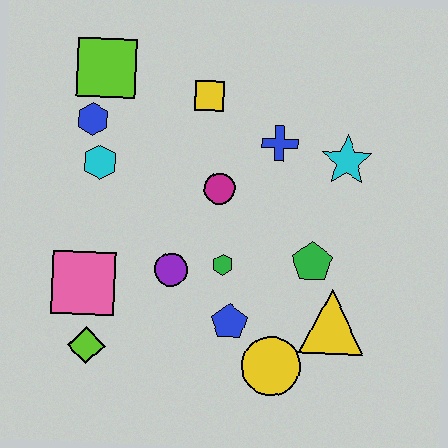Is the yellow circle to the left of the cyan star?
Yes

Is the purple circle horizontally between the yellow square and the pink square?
Yes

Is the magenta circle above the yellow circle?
Yes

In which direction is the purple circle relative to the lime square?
The purple circle is below the lime square.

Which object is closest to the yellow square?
The blue cross is closest to the yellow square.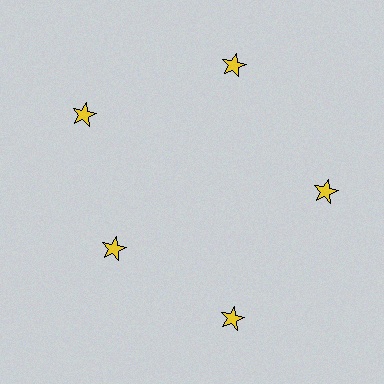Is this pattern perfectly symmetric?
No. The 5 yellow stars are arranged in a ring, but one element near the 8 o'clock position is pulled inward toward the center, breaking the 5-fold rotational symmetry.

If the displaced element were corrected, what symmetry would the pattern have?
It would have 5-fold rotational symmetry — the pattern would map onto itself every 72 degrees.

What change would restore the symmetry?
The symmetry would be restored by moving it outward, back onto the ring so that all 5 stars sit at equal angles and equal distance from the center.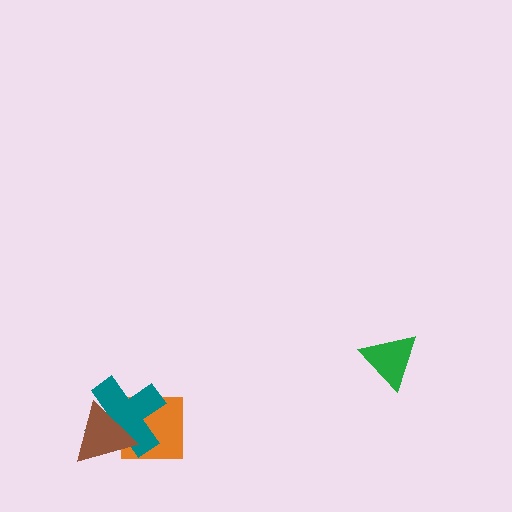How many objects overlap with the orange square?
2 objects overlap with the orange square.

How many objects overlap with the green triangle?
0 objects overlap with the green triangle.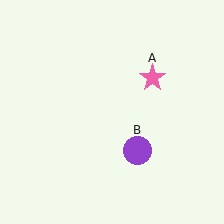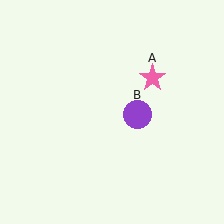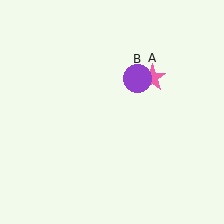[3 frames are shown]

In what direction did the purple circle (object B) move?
The purple circle (object B) moved up.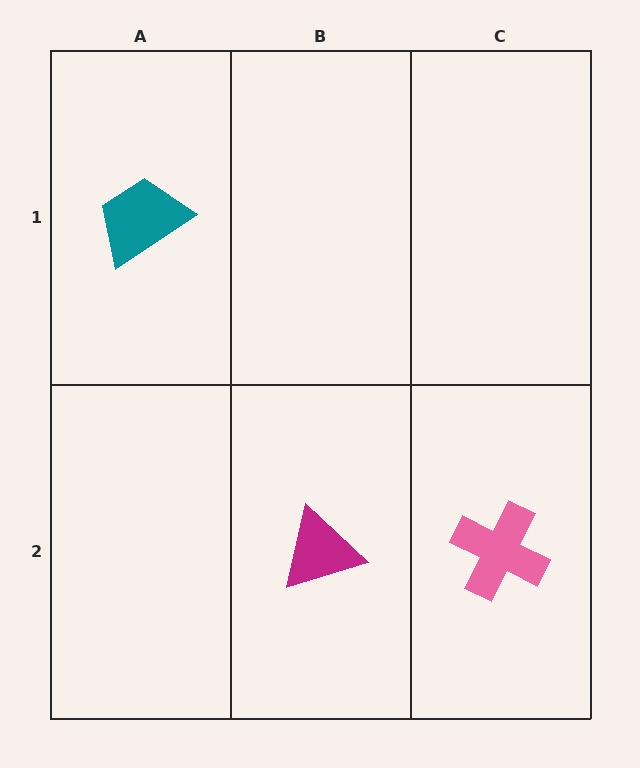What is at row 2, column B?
A magenta triangle.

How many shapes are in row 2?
2 shapes.